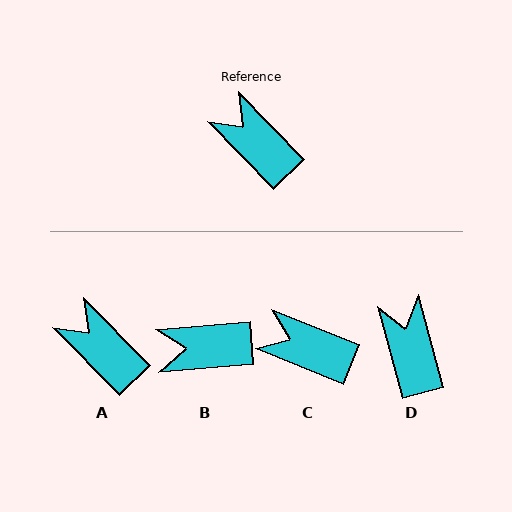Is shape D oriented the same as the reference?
No, it is off by about 29 degrees.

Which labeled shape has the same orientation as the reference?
A.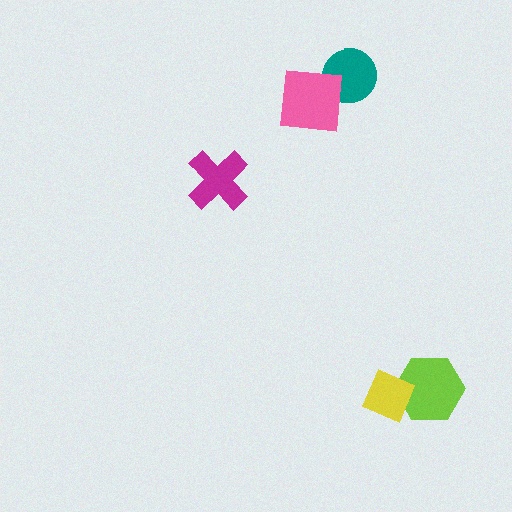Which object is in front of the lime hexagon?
The yellow diamond is in front of the lime hexagon.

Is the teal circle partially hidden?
Yes, it is partially covered by another shape.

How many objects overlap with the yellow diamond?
1 object overlaps with the yellow diamond.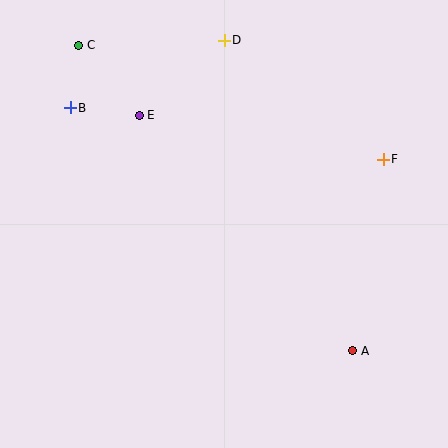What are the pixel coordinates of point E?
Point E is at (139, 115).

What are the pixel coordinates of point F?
Point F is at (383, 159).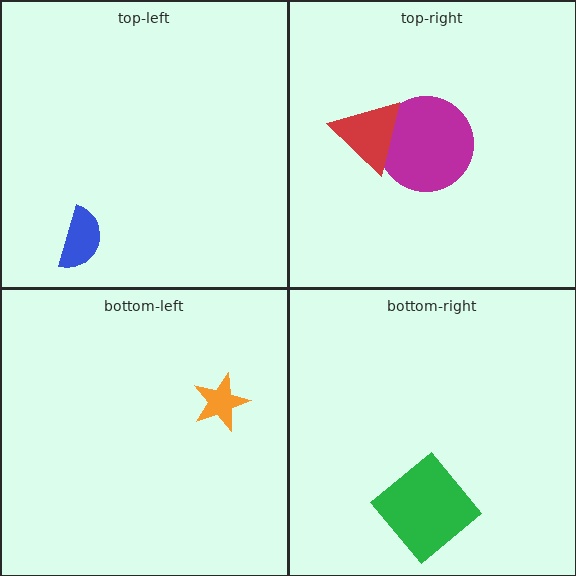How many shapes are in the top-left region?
1.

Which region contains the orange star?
The bottom-left region.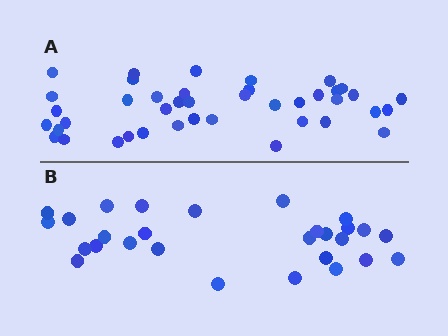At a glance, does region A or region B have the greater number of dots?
Region A (the top region) has more dots.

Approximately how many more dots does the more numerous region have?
Region A has approximately 15 more dots than region B.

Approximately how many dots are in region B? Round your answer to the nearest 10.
About 30 dots. (The exact count is 28, which rounds to 30.)